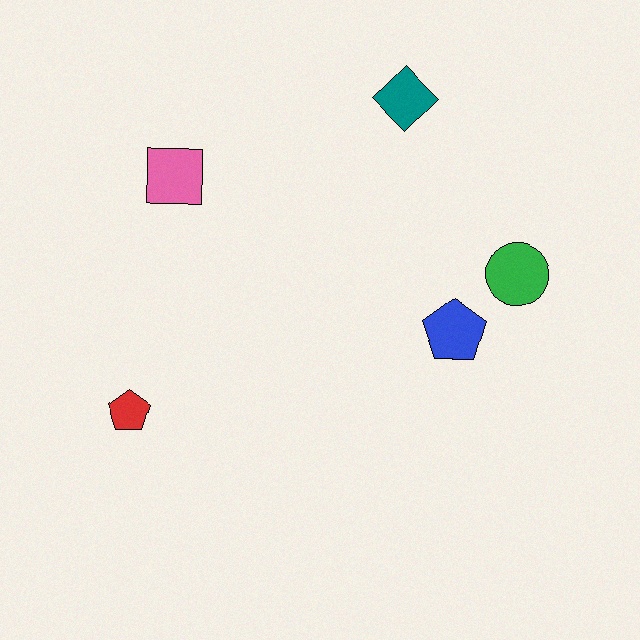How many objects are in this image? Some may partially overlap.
There are 5 objects.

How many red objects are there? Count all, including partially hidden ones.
There is 1 red object.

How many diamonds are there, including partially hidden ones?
There is 1 diamond.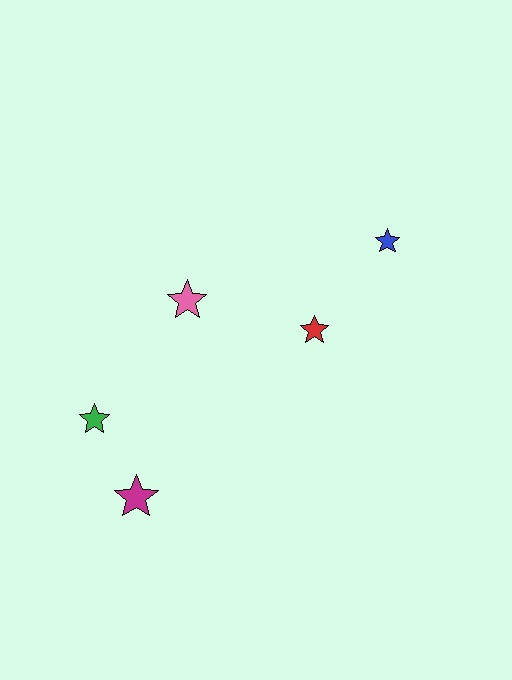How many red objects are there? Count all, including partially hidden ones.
There is 1 red object.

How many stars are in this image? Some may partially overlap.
There are 5 stars.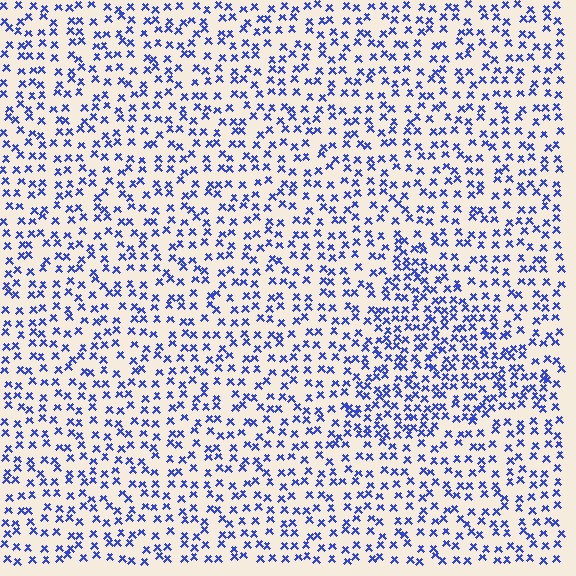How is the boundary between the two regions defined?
The boundary is defined by a change in element density (approximately 1.6x ratio). All elements are the same color, size, and shape.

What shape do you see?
I see a triangle.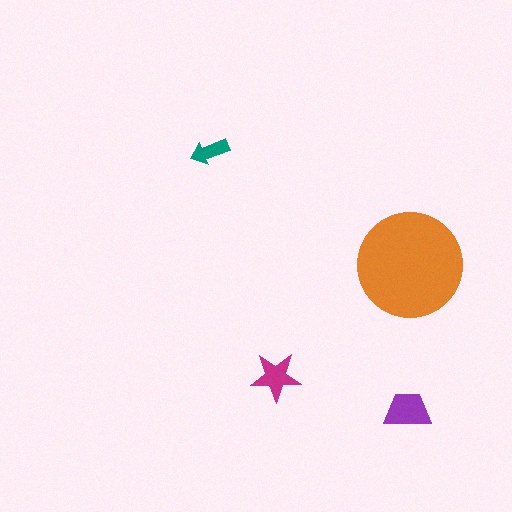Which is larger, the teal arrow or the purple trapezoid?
The purple trapezoid.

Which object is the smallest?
The teal arrow.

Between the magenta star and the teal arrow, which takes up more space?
The magenta star.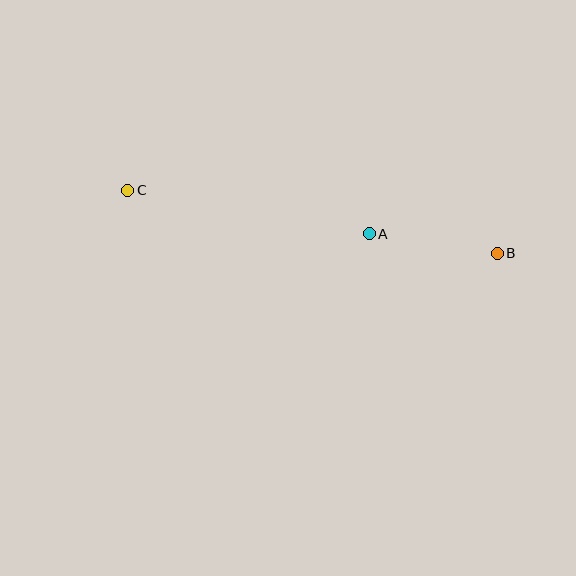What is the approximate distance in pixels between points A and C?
The distance between A and C is approximately 245 pixels.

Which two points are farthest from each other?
Points B and C are farthest from each other.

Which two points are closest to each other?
Points A and B are closest to each other.